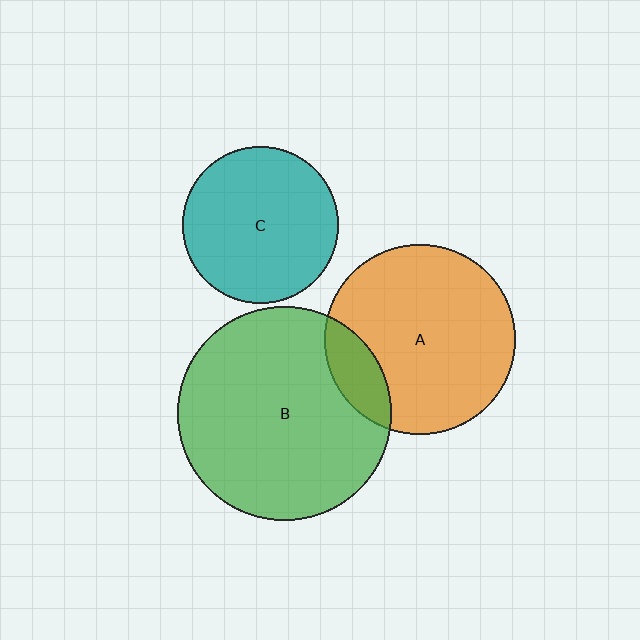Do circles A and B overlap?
Yes.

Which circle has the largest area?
Circle B (green).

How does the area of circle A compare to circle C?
Approximately 1.5 times.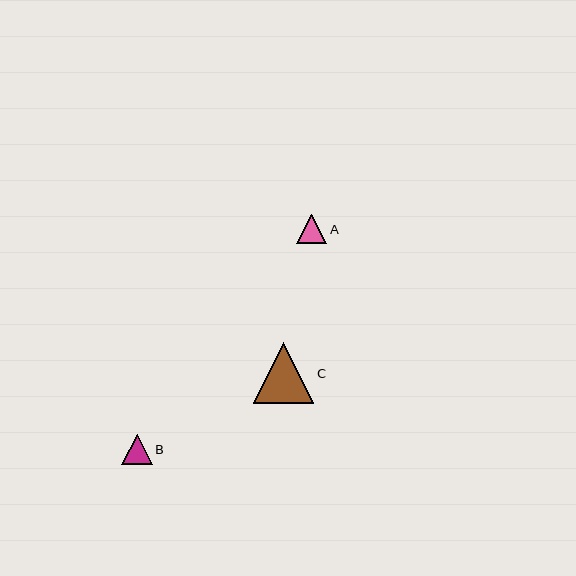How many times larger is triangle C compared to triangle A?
Triangle C is approximately 2.0 times the size of triangle A.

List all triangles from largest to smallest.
From largest to smallest: C, B, A.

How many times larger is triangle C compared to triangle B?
Triangle C is approximately 2.0 times the size of triangle B.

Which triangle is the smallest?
Triangle A is the smallest with a size of approximately 30 pixels.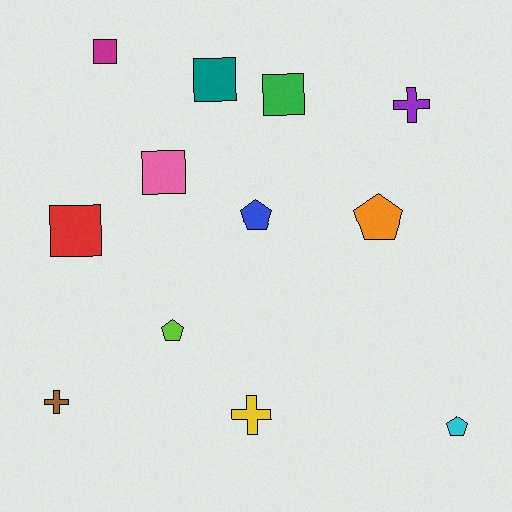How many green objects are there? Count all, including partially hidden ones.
There is 1 green object.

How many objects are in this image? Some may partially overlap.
There are 12 objects.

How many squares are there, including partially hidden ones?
There are 5 squares.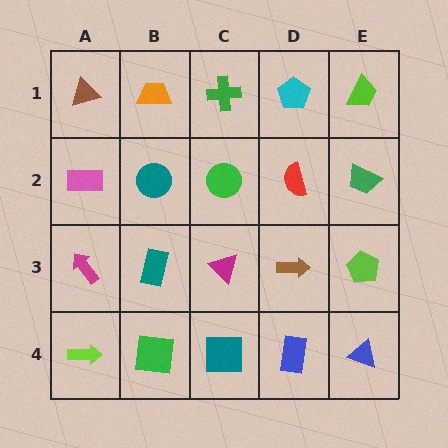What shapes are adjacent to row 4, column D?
A brown arrow (row 3, column D), a teal square (row 4, column C), a blue triangle (row 4, column E).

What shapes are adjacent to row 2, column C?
A green cross (row 1, column C), a magenta triangle (row 3, column C), a teal circle (row 2, column B), a red semicircle (row 2, column D).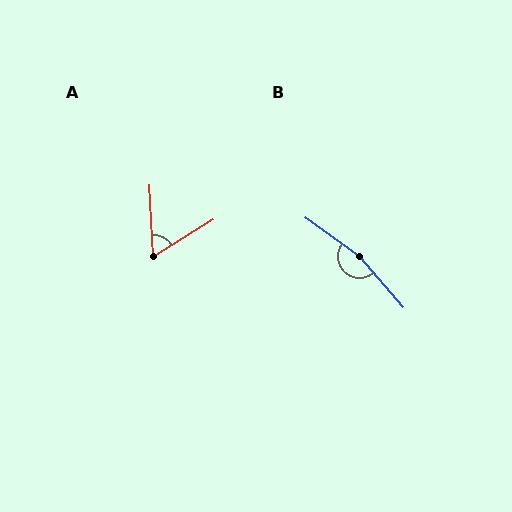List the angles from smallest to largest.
A (61°), B (166°).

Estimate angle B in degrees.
Approximately 166 degrees.